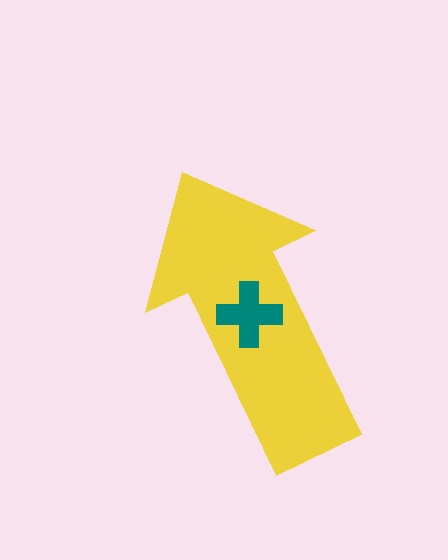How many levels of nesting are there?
2.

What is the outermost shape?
The yellow arrow.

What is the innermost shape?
The teal cross.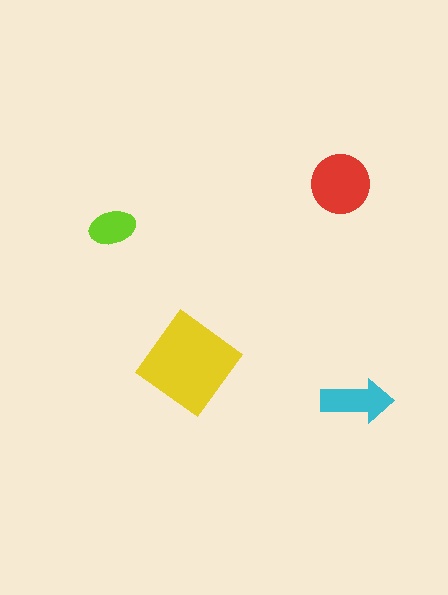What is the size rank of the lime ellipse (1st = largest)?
4th.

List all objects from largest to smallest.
The yellow diamond, the red circle, the cyan arrow, the lime ellipse.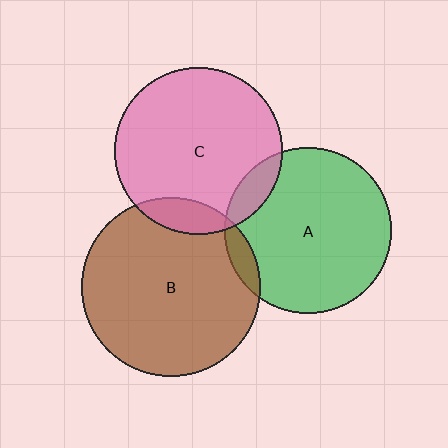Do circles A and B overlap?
Yes.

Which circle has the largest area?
Circle B (brown).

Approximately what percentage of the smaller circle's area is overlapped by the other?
Approximately 5%.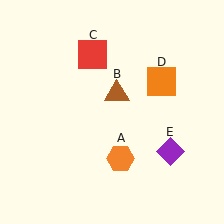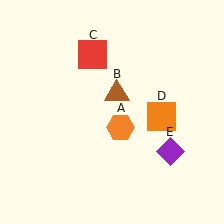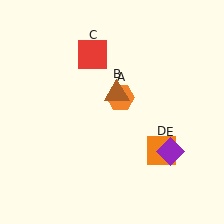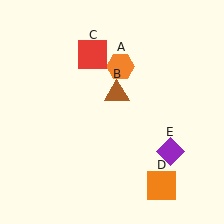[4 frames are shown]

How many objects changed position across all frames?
2 objects changed position: orange hexagon (object A), orange square (object D).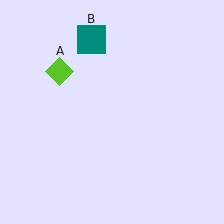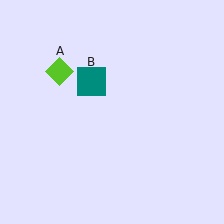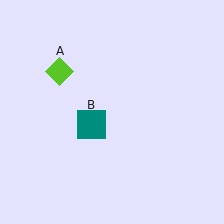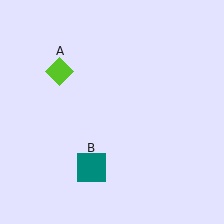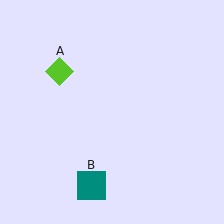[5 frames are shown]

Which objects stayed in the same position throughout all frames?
Lime diamond (object A) remained stationary.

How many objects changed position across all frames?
1 object changed position: teal square (object B).